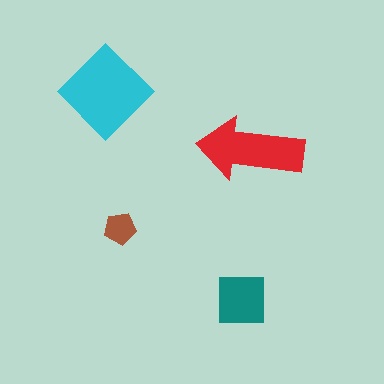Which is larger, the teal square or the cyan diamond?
The cyan diamond.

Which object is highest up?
The cyan diamond is topmost.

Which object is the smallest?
The brown pentagon.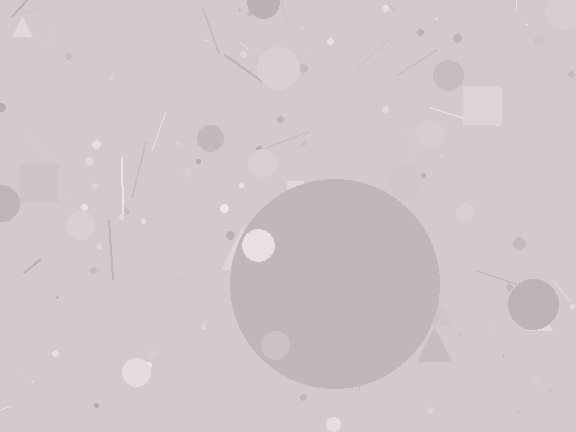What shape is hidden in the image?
A circle is hidden in the image.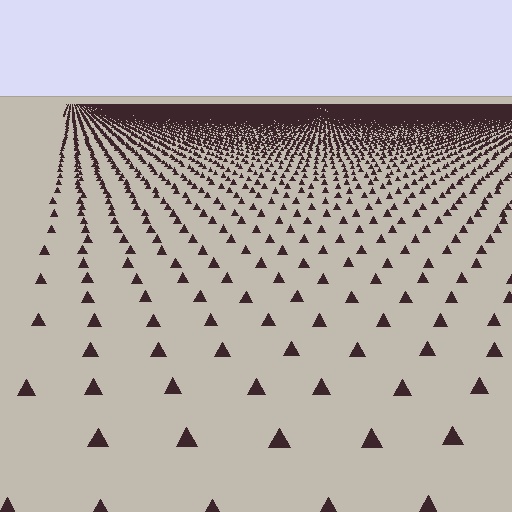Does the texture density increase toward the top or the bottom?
Density increases toward the top.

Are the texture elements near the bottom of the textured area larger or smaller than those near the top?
Larger. Near the bottom, elements are closer to the viewer and appear at a bigger on-screen size.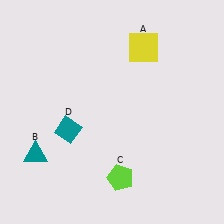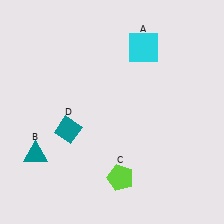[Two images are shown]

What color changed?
The square (A) changed from yellow in Image 1 to cyan in Image 2.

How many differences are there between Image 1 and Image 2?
There is 1 difference between the two images.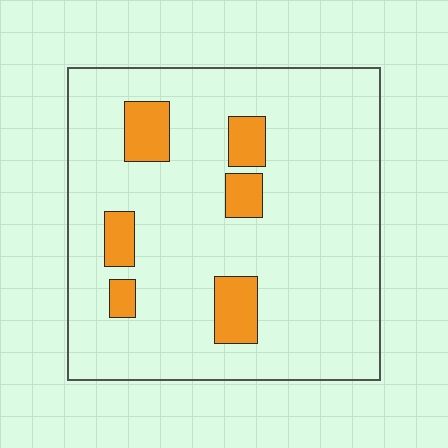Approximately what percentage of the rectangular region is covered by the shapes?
Approximately 10%.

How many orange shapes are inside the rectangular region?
6.